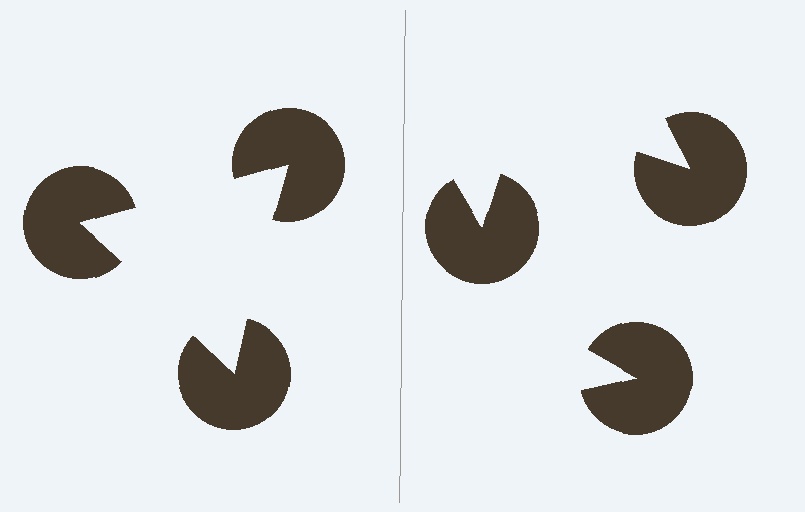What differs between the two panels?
The pac-man discs are positioned identically on both sides; only the wedge orientations differ. On the left they align to a triangle; on the right they are misaligned.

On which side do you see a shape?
An illusory triangle appears on the left side. On the right side the wedge cuts are rotated, so no coherent shape forms.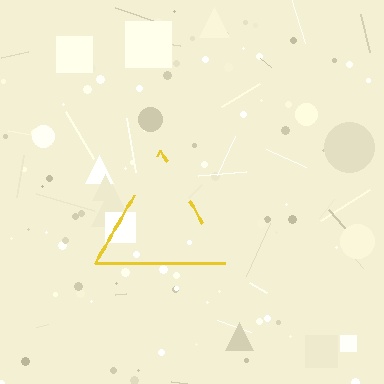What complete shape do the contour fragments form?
The contour fragments form a triangle.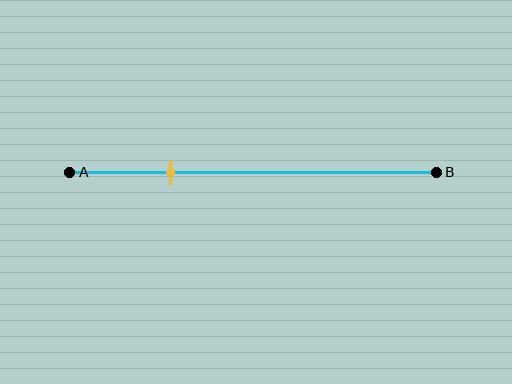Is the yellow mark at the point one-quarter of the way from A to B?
Yes, the mark is approximately at the one-quarter point.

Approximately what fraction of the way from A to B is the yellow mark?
The yellow mark is approximately 30% of the way from A to B.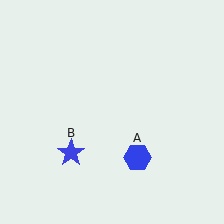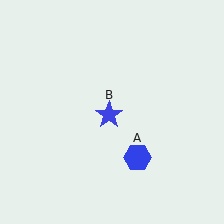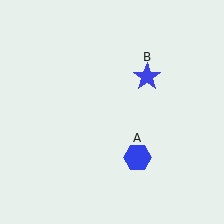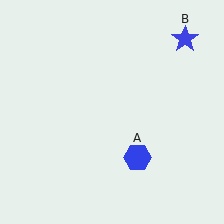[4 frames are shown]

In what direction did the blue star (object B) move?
The blue star (object B) moved up and to the right.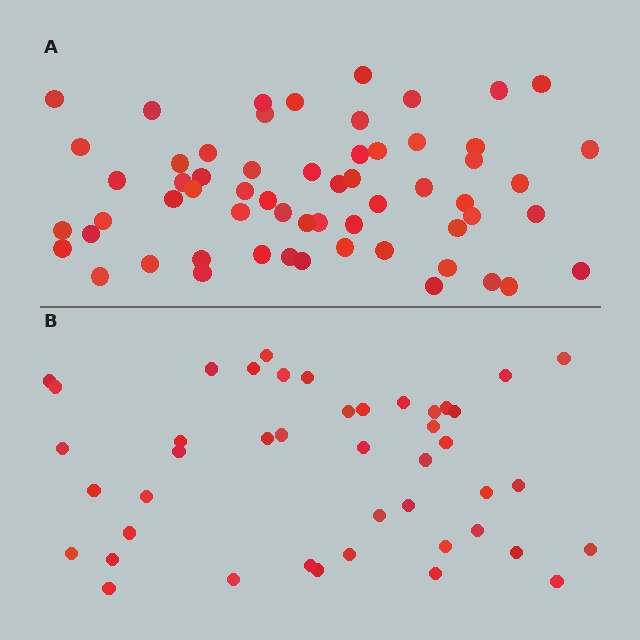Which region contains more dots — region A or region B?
Region A (the top region) has more dots.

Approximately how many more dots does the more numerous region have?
Region A has approximately 15 more dots than region B.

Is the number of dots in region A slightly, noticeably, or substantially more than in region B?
Region A has noticeably more, but not dramatically so. The ratio is roughly 1.4 to 1.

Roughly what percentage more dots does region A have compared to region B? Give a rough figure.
About 35% more.